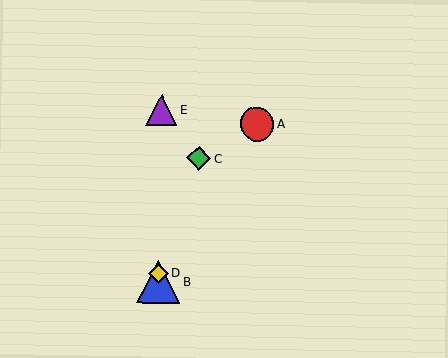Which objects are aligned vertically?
Objects B, D, E are aligned vertically.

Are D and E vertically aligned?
Yes, both are at x≈158.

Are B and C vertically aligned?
No, B is at x≈158 and C is at x≈199.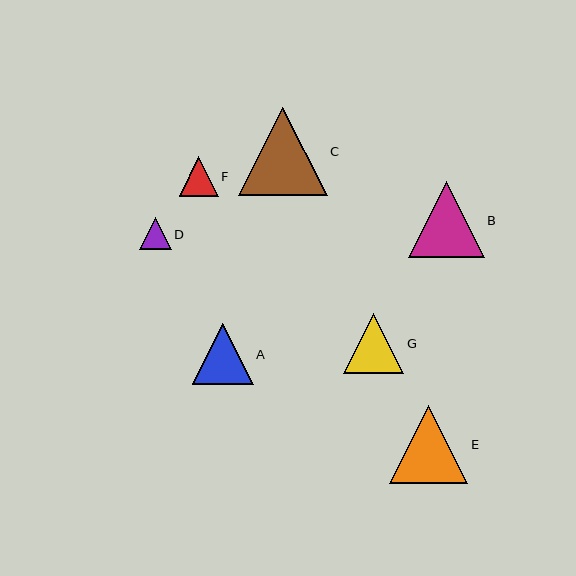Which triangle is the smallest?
Triangle D is the smallest with a size of approximately 32 pixels.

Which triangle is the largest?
Triangle C is the largest with a size of approximately 88 pixels.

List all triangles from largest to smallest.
From largest to smallest: C, E, B, A, G, F, D.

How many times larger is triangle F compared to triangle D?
Triangle F is approximately 1.2 times the size of triangle D.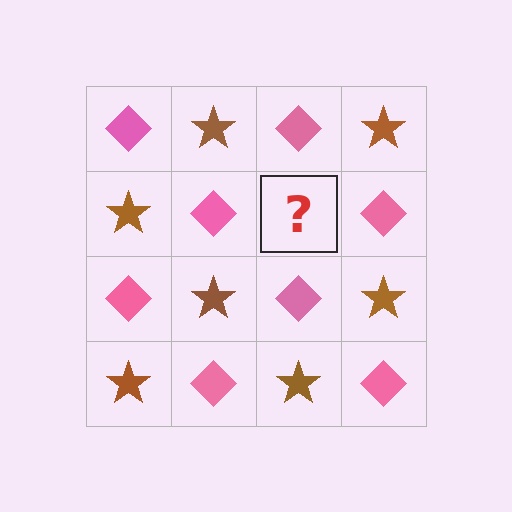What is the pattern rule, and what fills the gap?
The rule is that it alternates pink diamond and brown star in a checkerboard pattern. The gap should be filled with a brown star.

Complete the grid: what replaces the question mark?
The question mark should be replaced with a brown star.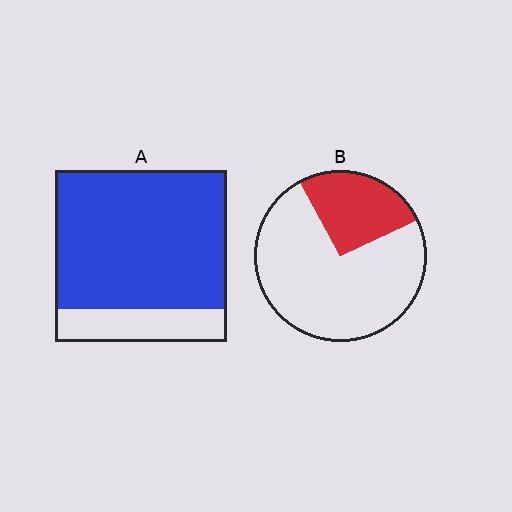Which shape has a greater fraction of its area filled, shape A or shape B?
Shape A.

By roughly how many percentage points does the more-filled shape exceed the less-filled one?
By roughly 55 percentage points (A over B).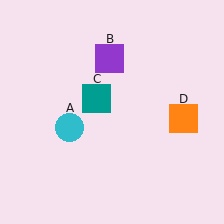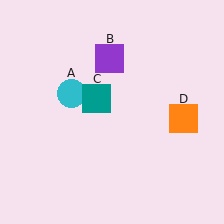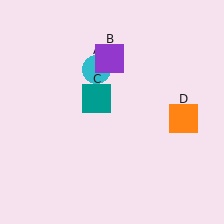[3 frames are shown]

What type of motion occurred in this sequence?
The cyan circle (object A) rotated clockwise around the center of the scene.